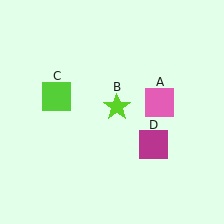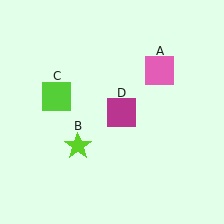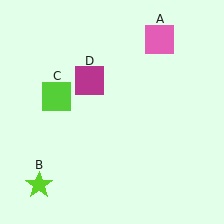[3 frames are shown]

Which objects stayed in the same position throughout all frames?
Lime square (object C) remained stationary.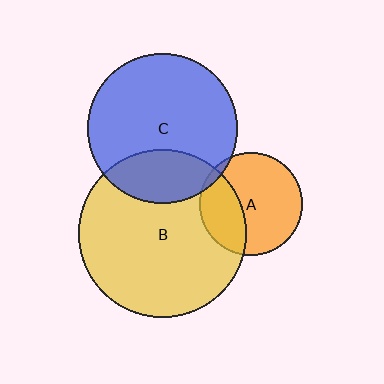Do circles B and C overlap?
Yes.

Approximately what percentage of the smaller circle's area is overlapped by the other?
Approximately 25%.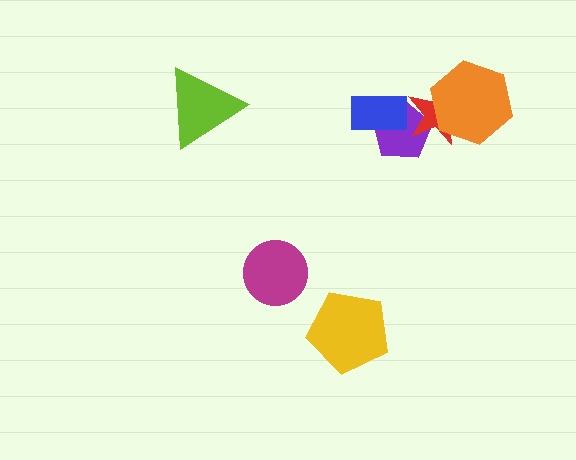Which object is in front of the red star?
The orange hexagon is in front of the red star.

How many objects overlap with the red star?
2 objects overlap with the red star.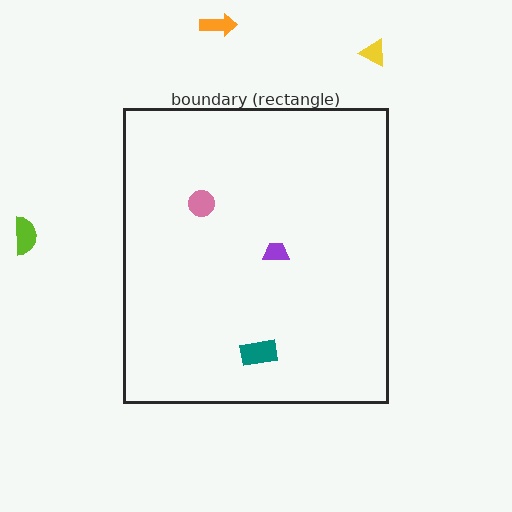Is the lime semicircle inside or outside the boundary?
Outside.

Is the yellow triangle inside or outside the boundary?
Outside.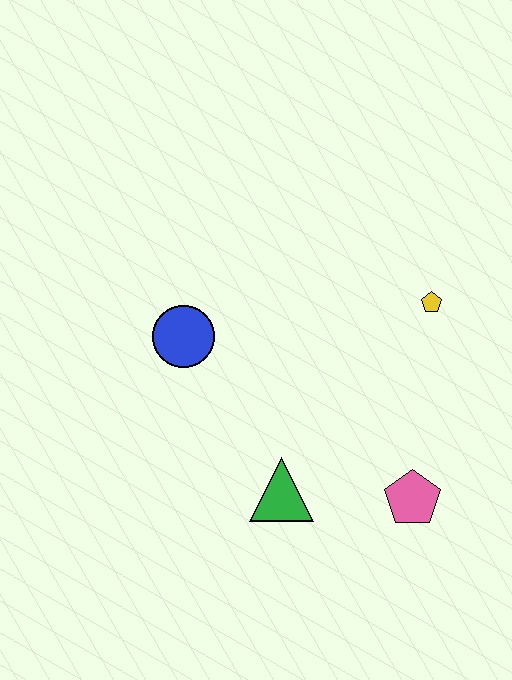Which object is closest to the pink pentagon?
The green triangle is closest to the pink pentagon.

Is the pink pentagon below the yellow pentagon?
Yes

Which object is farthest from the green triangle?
The yellow pentagon is farthest from the green triangle.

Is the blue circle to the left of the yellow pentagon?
Yes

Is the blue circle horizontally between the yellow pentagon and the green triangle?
No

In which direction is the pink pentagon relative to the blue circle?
The pink pentagon is to the right of the blue circle.